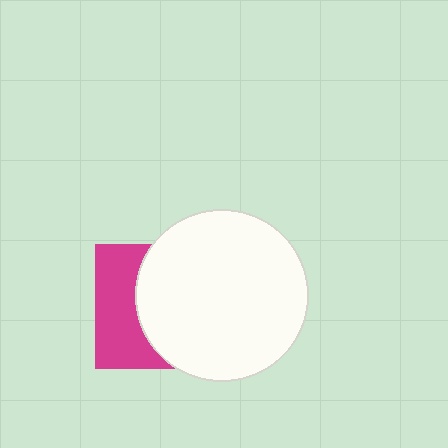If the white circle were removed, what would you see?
You would see the complete magenta square.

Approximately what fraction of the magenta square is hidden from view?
Roughly 60% of the magenta square is hidden behind the white circle.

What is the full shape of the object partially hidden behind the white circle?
The partially hidden object is a magenta square.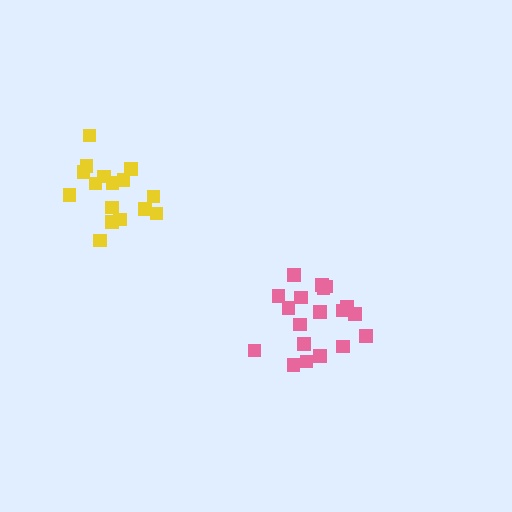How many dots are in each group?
Group 1: 16 dots, Group 2: 19 dots (35 total).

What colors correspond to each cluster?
The clusters are colored: yellow, pink.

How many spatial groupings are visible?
There are 2 spatial groupings.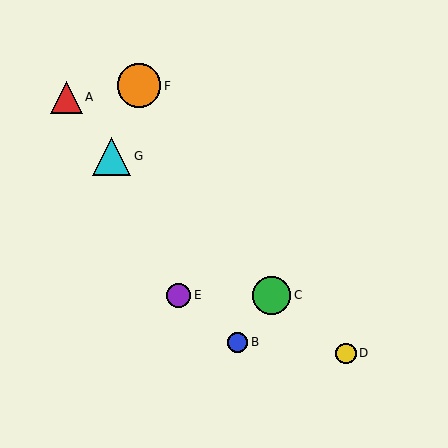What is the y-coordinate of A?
Object A is at y≈97.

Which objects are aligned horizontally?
Objects C, E are aligned horizontally.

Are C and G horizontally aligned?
No, C is at y≈295 and G is at y≈156.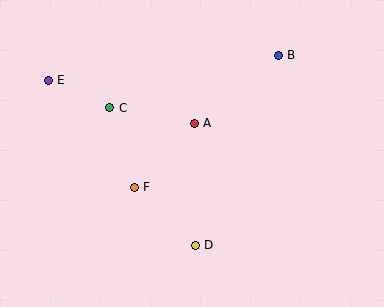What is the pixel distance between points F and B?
The distance between F and B is 195 pixels.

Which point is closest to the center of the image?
Point A at (194, 123) is closest to the center.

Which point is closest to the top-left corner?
Point E is closest to the top-left corner.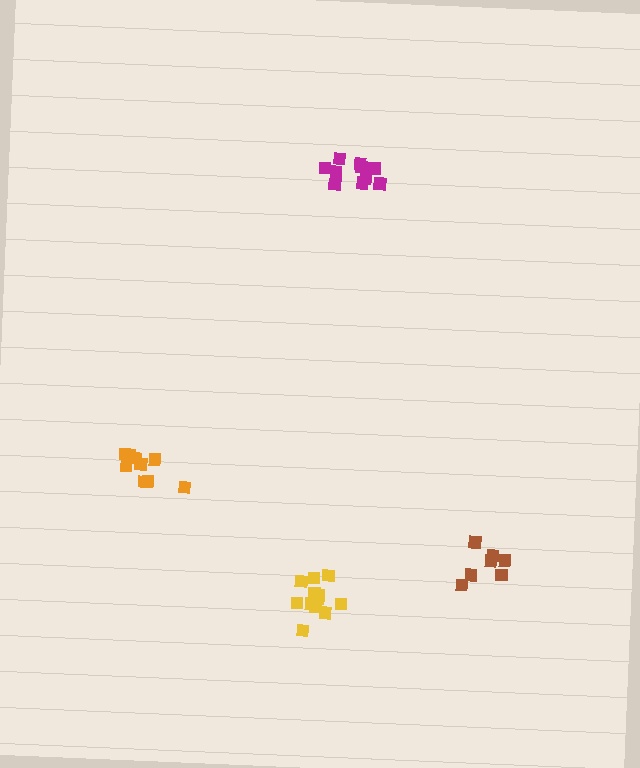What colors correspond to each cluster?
The clusters are colored: orange, magenta, brown, yellow.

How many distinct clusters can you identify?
There are 4 distinct clusters.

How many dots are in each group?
Group 1: 9 dots, Group 2: 10 dots, Group 3: 7 dots, Group 4: 13 dots (39 total).